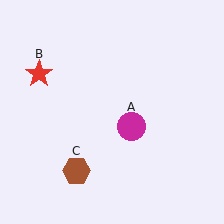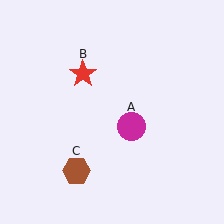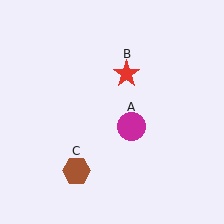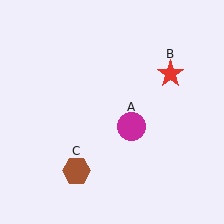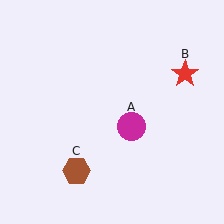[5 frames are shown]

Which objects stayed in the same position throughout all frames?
Magenta circle (object A) and brown hexagon (object C) remained stationary.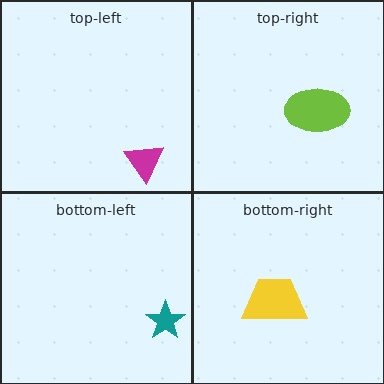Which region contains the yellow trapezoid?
The bottom-right region.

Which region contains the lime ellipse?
The top-right region.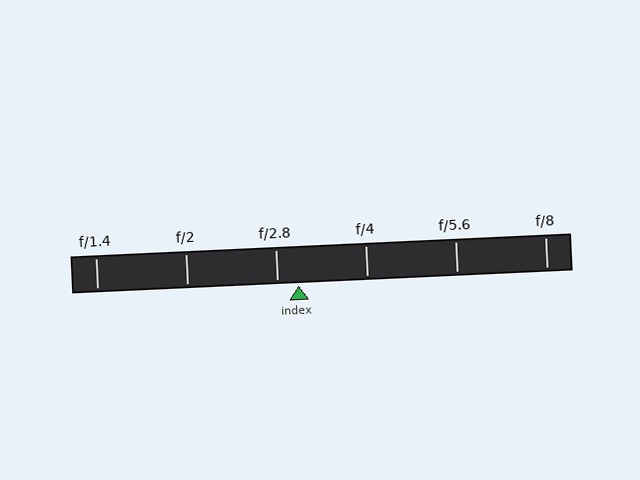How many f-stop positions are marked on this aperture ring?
There are 6 f-stop positions marked.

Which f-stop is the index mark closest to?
The index mark is closest to f/2.8.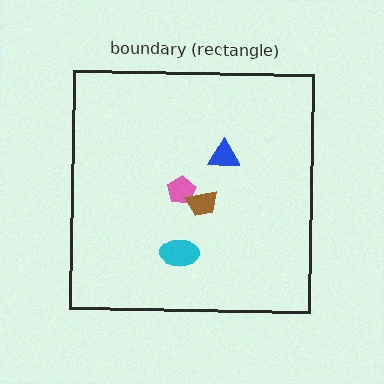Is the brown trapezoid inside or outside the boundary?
Inside.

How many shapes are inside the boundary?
4 inside, 0 outside.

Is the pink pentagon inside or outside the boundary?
Inside.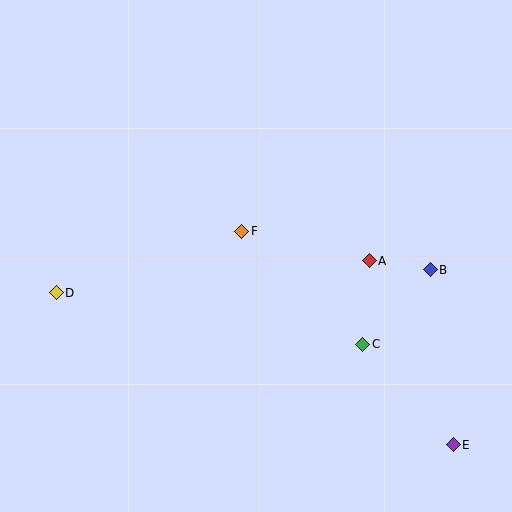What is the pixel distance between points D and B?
The distance between D and B is 375 pixels.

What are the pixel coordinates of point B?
Point B is at (430, 270).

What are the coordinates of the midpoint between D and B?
The midpoint between D and B is at (243, 281).